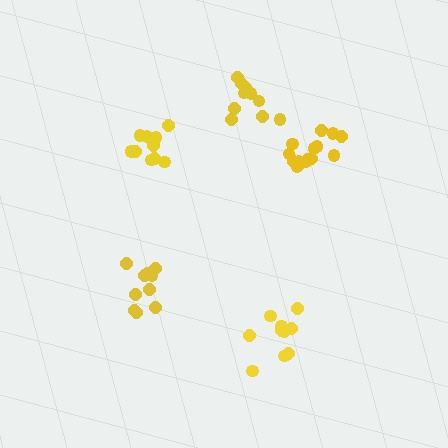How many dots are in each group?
Group 1: 10 dots, Group 2: 10 dots, Group 3: 15 dots, Group 4: 10 dots, Group 5: 10 dots (55 total).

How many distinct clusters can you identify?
There are 5 distinct clusters.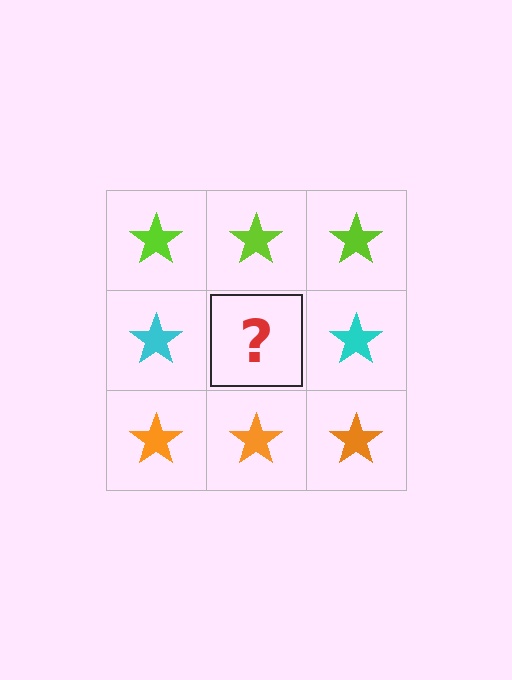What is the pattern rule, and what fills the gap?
The rule is that each row has a consistent color. The gap should be filled with a cyan star.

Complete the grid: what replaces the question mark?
The question mark should be replaced with a cyan star.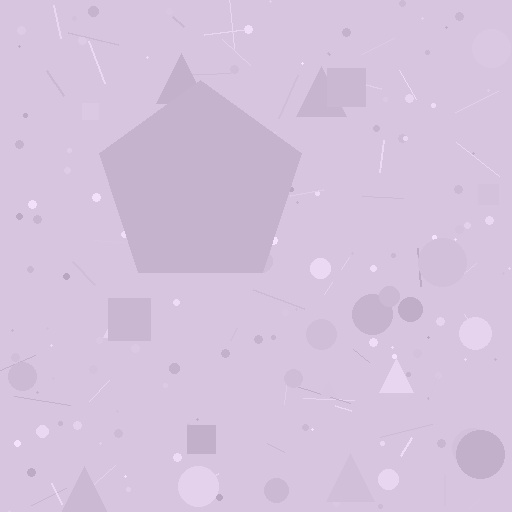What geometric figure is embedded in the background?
A pentagon is embedded in the background.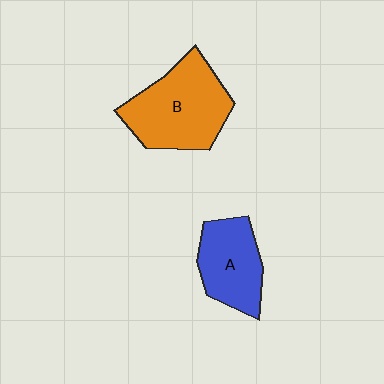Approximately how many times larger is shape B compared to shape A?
Approximately 1.5 times.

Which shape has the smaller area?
Shape A (blue).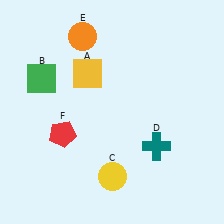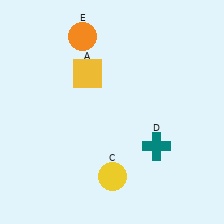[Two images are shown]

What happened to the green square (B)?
The green square (B) was removed in Image 2. It was in the top-left area of Image 1.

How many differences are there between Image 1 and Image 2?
There are 2 differences between the two images.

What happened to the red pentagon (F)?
The red pentagon (F) was removed in Image 2. It was in the bottom-left area of Image 1.